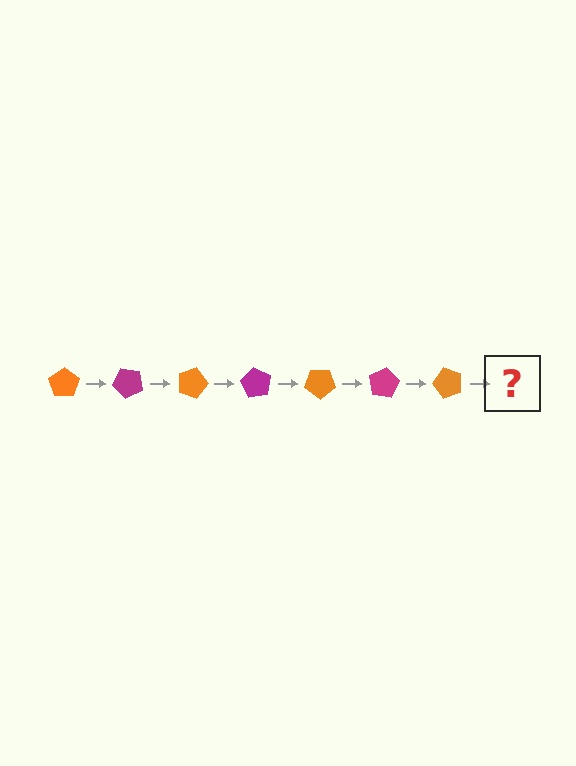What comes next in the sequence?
The next element should be a magenta pentagon, rotated 315 degrees from the start.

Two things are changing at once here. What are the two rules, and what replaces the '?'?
The two rules are that it rotates 45 degrees each step and the color cycles through orange and magenta. The '?' should be a magenta pentagon, rotated 315 degrees from the start.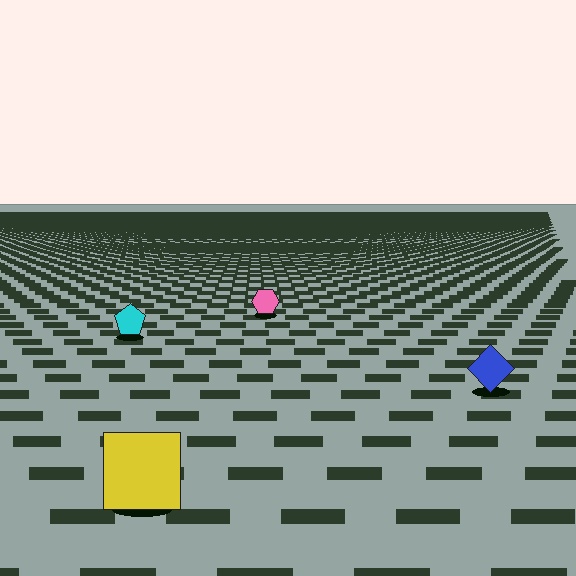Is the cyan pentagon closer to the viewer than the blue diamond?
No. The blue diamond is closer — you can tell from the texture gradient: the ground texture is coarser near it.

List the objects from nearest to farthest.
From nearest to farthest: the yellow square, the blue diamond, the cyan pentagon, the pink hexagon.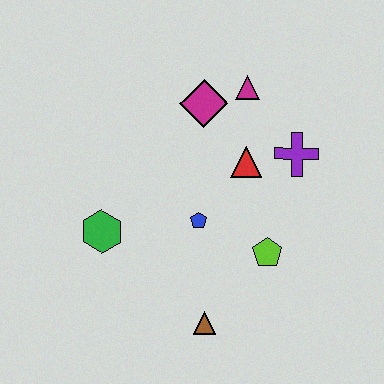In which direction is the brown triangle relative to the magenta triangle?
The brown triangle is below the magenta triangle.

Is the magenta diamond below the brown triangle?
No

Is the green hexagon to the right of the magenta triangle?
No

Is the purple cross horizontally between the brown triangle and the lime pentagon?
No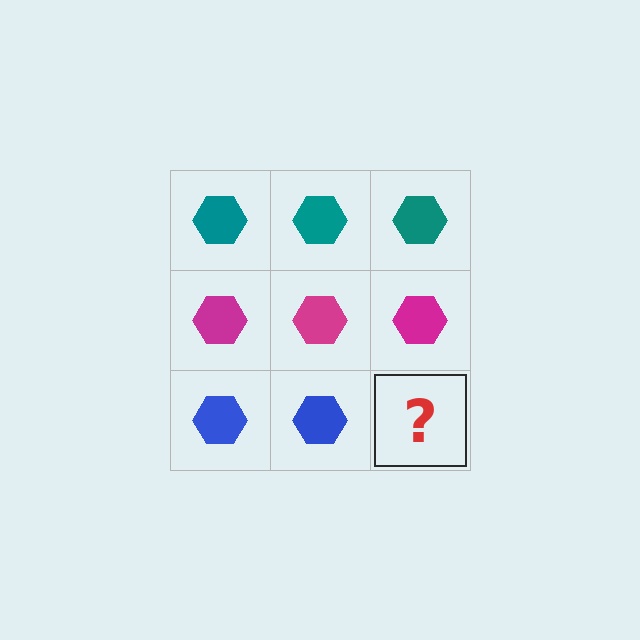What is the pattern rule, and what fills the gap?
The rule is that each row has a consistent color. The gap should be filled with a blue hexagon.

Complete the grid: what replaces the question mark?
The question mark should be replaced with a blue hexagon.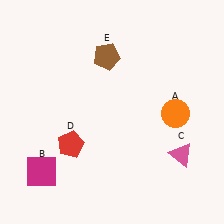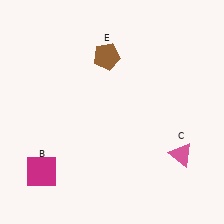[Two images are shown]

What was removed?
The red pentagon (D), the orange circle (A) were removed in Image 2.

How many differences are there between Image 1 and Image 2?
There are 2 differences between the two images.